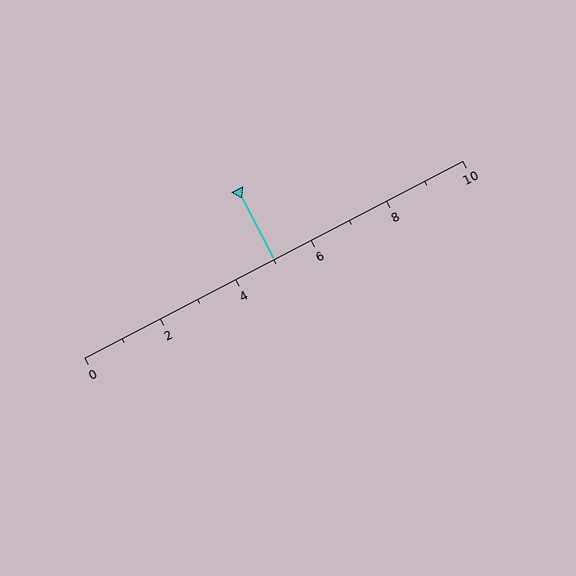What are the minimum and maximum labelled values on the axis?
The axis runs from 0 to 10.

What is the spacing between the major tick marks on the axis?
The major ticks are spaced 2 apart.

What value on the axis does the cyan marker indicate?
The marker indicates approximately 5.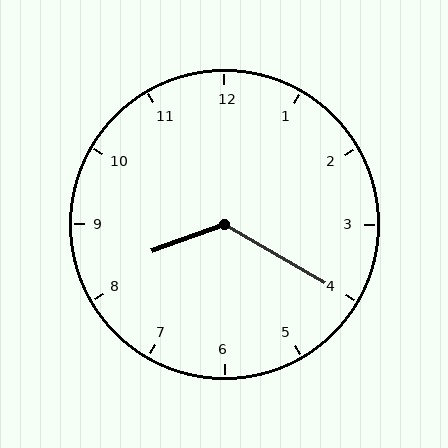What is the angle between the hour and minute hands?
Approximately 130 degrees.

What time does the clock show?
8:20.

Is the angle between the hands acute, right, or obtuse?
It is obtuse.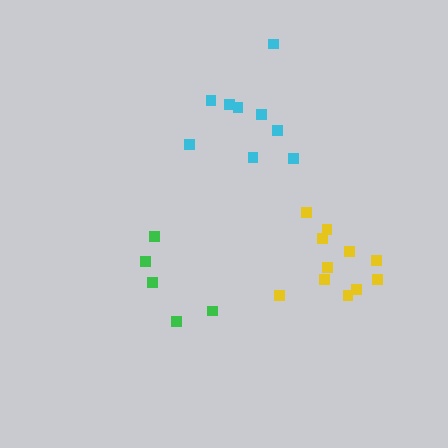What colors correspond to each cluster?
The clusters are colored: cyan, green, yellow.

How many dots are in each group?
Group 1: 9 dots, Group 2: 5 dots, Group 3: 11 dots (25 total).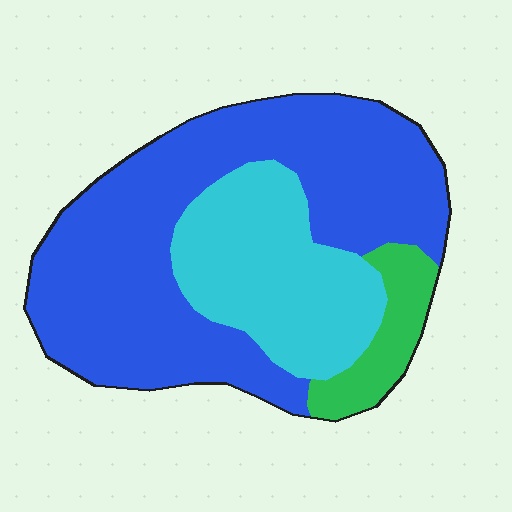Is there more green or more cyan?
Cyan.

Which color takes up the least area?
Green, at roughly 10%.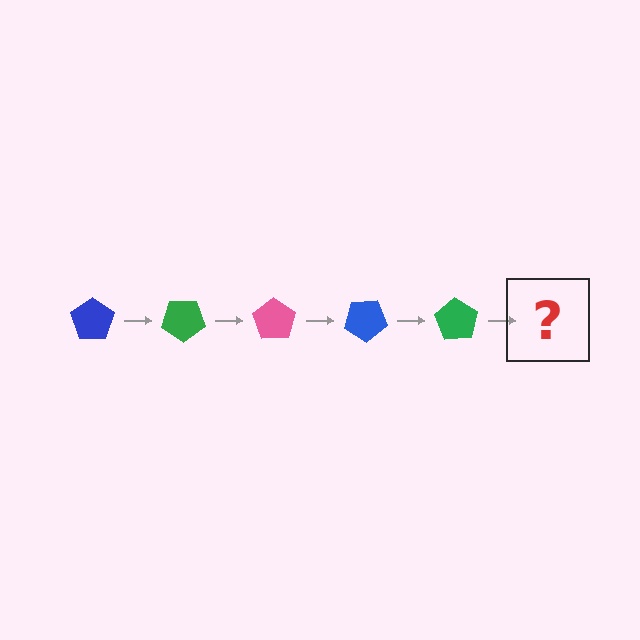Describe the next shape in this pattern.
It should be a pink pentagon, rotated 175 degrees from the start.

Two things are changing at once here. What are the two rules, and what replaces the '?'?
The two rules are that it rotates 35 degrees each step and the color cycles through blue, green, and pink. The '?' should be a pink pentagon, rotated 175 degrees from the start.